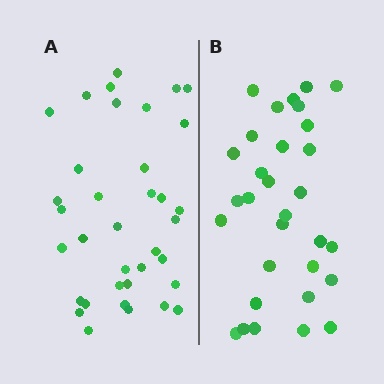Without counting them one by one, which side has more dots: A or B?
Region A (the left region) has more dots.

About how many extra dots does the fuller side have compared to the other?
Region A has about 5 more dots than region B.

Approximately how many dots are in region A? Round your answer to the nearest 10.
About 40 dots. (The exact count is 36, which rounds to 40.)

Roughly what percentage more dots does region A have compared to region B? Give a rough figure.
About 15% more.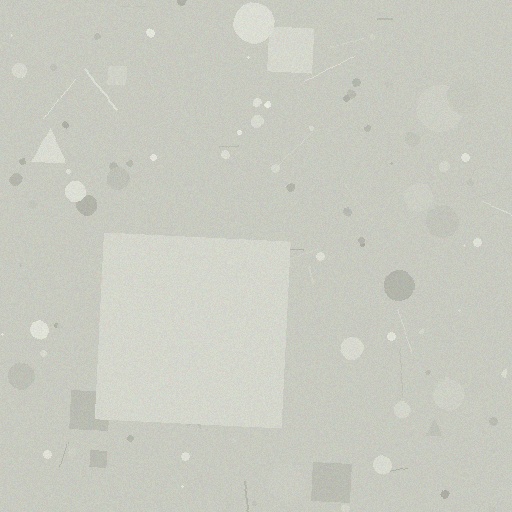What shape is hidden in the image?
A square is hidden in the image.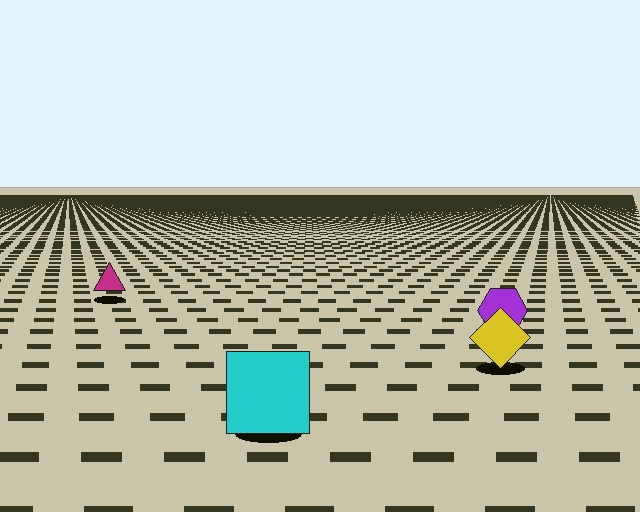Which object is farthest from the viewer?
The magenta triangle is farthest from the viewer. It appears smaller and the ground texture around it is denser.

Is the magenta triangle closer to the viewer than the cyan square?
No. The cyan square is closer — you can tell from the texture gradient: the ground texture is coarser near it.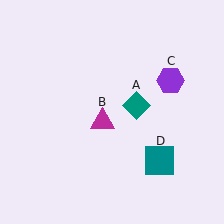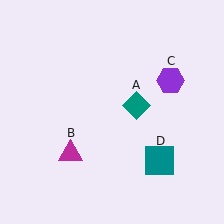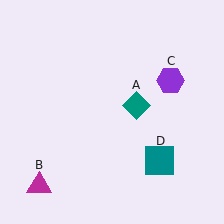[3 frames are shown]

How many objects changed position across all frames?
1 object changed position: magenta triangle (object B).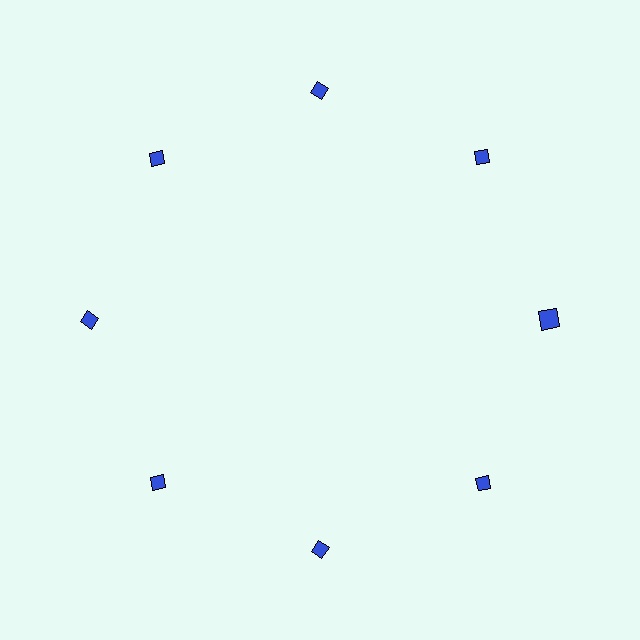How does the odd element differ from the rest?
It has a different shape: square instead of diamond.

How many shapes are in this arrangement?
There are 8 shapes arranged in a ring pattern.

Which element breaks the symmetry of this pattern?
The blue square at roughly the 3 o'clock position breaks the symmetry. All other shapes are blue diamonds.